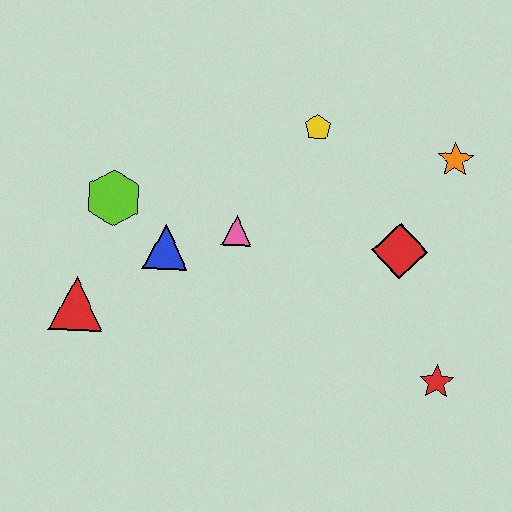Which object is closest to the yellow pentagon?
The pink triangle is closest to the yellow pentagon.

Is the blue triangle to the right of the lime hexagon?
Yes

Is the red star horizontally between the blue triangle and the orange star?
Yes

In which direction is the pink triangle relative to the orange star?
The pink triangle is to the left of the orange star.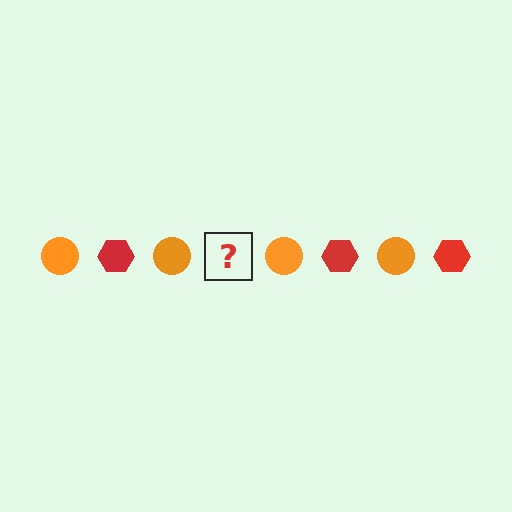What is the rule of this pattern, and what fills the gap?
The rule is that the pattern alternates between orange circle and red hexagon. The gap should be filled with a red hexagon.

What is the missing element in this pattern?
The missing element is a red hexagon.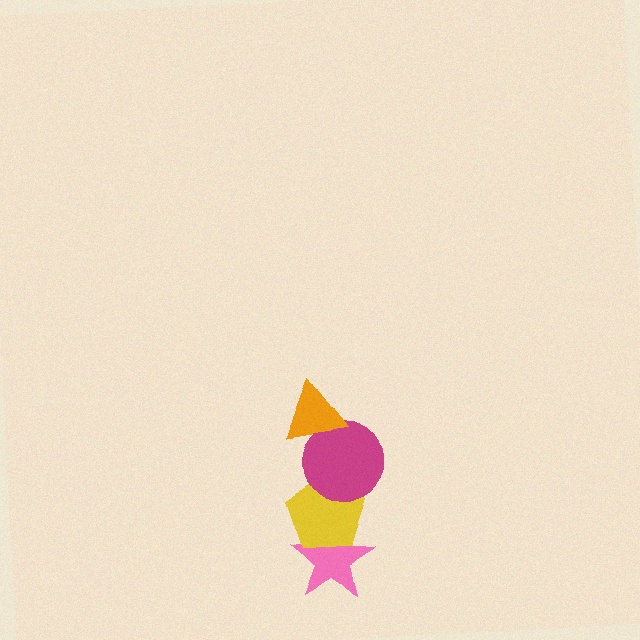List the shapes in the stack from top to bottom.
From top to bottom: the orange triangle, the magenta circle, the yellow pentagon, the pink star.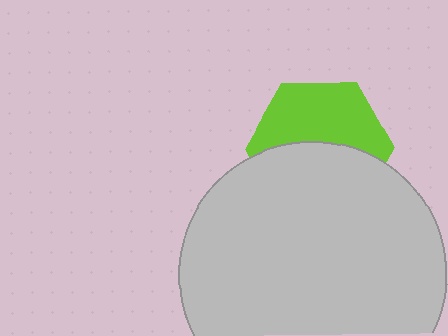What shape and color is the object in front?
The object in front is a light gray circle.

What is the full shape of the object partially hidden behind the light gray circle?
The partially hidden object is a lime hexagon.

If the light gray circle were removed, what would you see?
You would see the complete lime hexagon.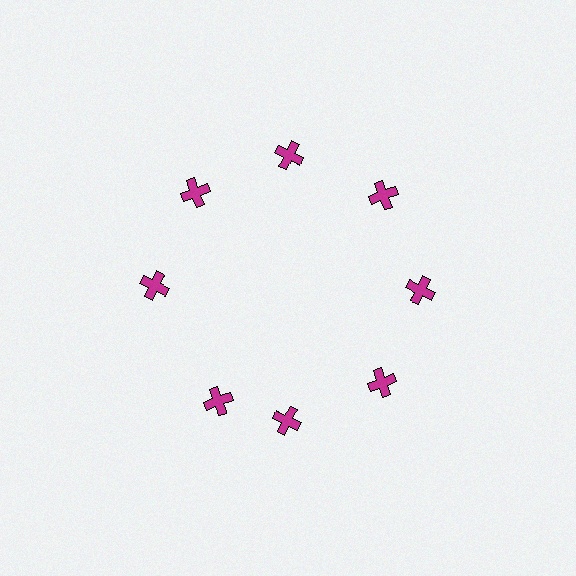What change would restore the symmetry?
The symmetry would be restored by rotating it back into even spacing with its neighbors so that all 8 crosses sit at equal angles and equal distance from the center.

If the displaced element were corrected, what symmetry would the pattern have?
It would have 8-fold rotational symmetry — the pattern would map onto itself every 45 degrees.